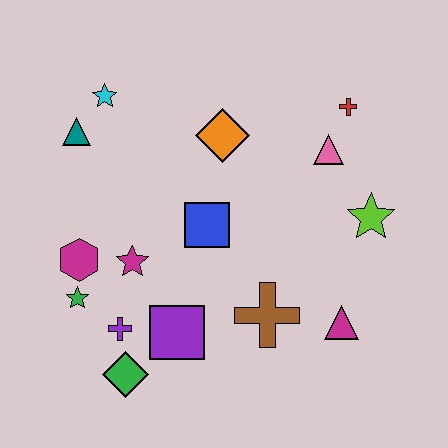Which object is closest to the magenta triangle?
The brown cross is closest to the magenta triangle.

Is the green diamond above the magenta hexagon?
No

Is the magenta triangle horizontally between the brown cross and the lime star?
Yes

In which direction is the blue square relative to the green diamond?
The blue square is above the green diamond.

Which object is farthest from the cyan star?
The magenta triangle is farthest from the cyan star.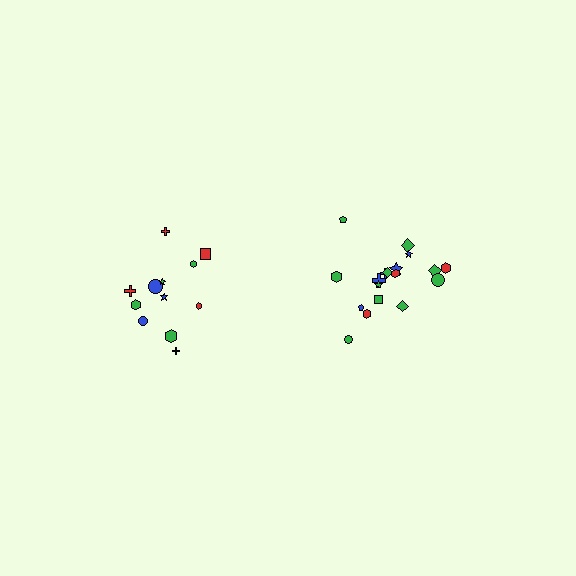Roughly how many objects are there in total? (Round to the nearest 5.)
Roughly 30 objects in total.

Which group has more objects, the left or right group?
The right group.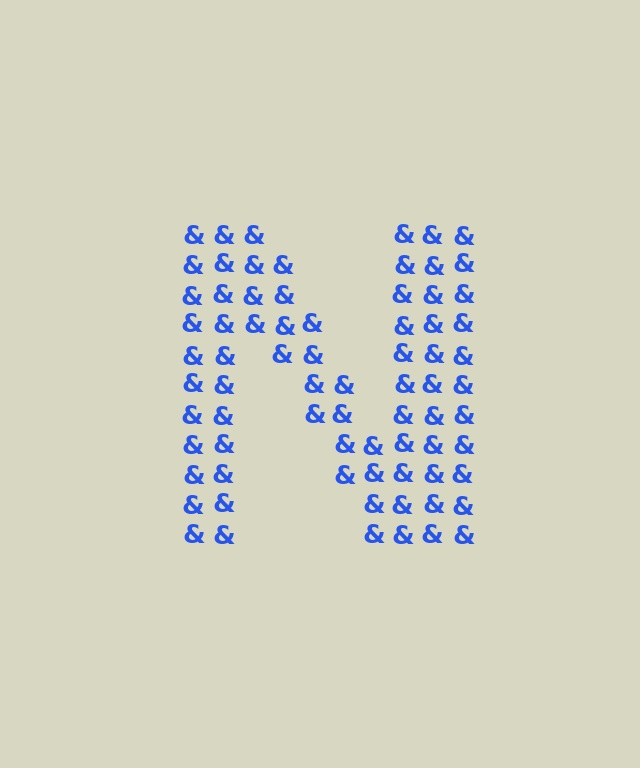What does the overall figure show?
The overall figure shows the letter N.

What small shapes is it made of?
It is made of small ampersands.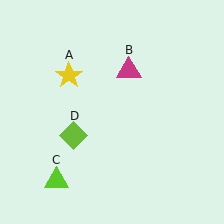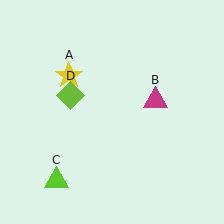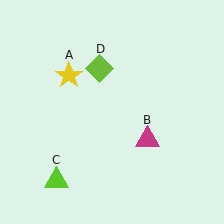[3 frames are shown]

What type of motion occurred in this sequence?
The magenta triangle (object B), lime diamond (object D) rotated clockwise around the center of the scene.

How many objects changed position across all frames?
2 objects changed position: magenta triangle (object B), lime diamond (object D).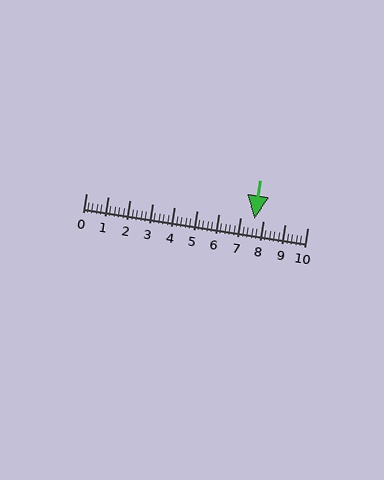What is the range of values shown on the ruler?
The ruler shows values from 0 to 10.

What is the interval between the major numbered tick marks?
The major tick marks are spaced 1 units apart.